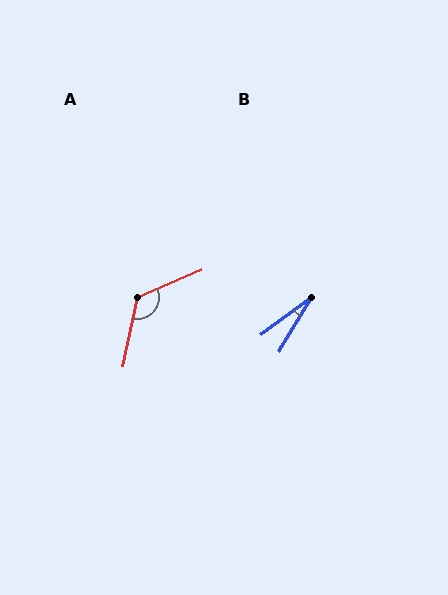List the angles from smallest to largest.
B (23°), A (126°).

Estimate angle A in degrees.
Approximately 126 degrees.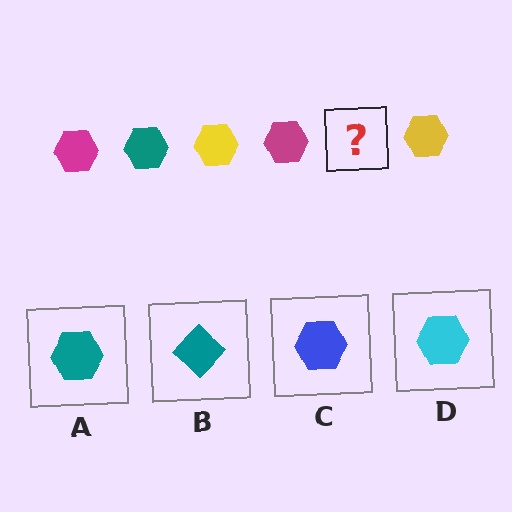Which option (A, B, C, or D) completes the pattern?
A.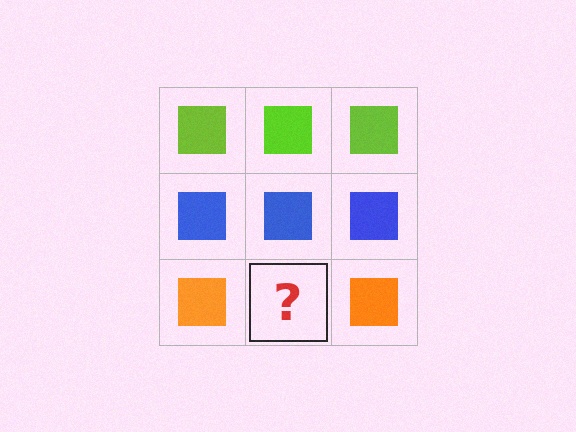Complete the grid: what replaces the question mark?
The question mark should be replaced with an orange square.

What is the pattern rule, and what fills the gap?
The rule is that each row has a consistent color. The gap should be filled with an orange square.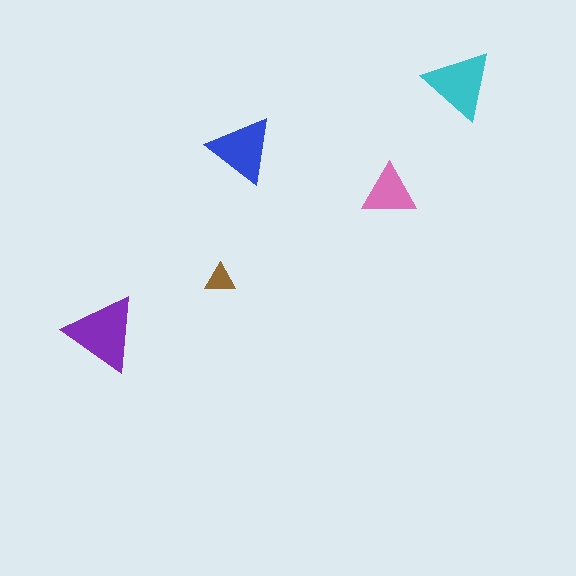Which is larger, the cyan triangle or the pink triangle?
The cyan one.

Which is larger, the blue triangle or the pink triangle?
The blue one.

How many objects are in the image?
There are 5 objects in the image.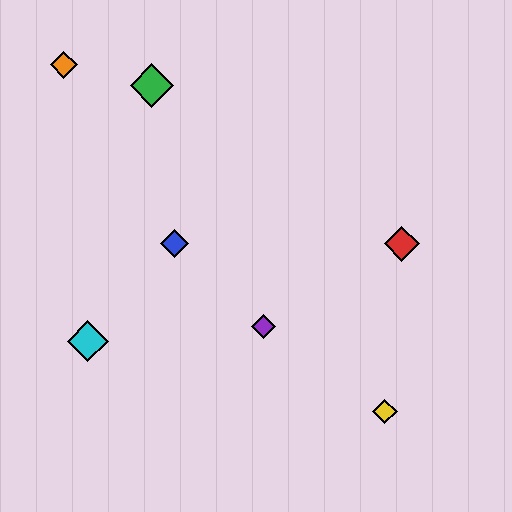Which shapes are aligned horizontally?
The red diamond, the blue diamond are aligned horizontally.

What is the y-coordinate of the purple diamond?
The purple diamond is at y≈327.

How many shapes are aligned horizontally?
2 shapes (the red diamond, the blue diamond) are aligned horizontally.